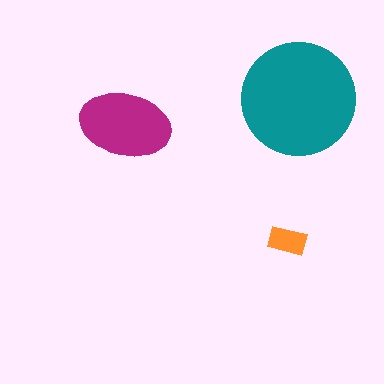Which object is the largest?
The teal circle.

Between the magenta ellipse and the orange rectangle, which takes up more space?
The magenta ellipse.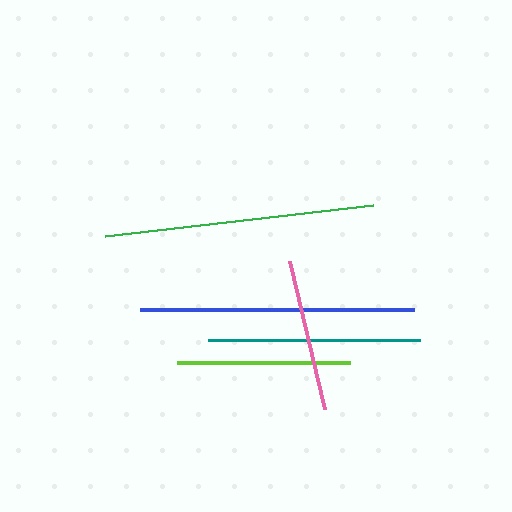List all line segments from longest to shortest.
From longest to shortest: blue, green, teal, lime, pink.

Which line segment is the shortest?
The pink line is the shortest at approximately 152 pixels.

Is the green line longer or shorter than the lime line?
The green line is longer than the lime line.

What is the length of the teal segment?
The teal segment is approximately 212 pixels long.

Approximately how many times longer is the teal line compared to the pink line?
The teal line is approximately 1.4 times the length of the pink line.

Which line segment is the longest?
The blue line is the longest at approximately 273 pixels.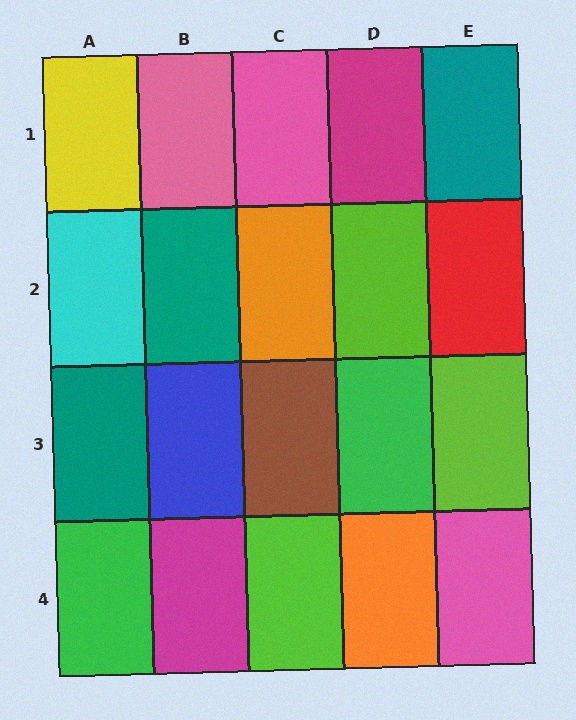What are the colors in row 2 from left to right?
Cyan, teal, orange, lime, red.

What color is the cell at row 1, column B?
Pink.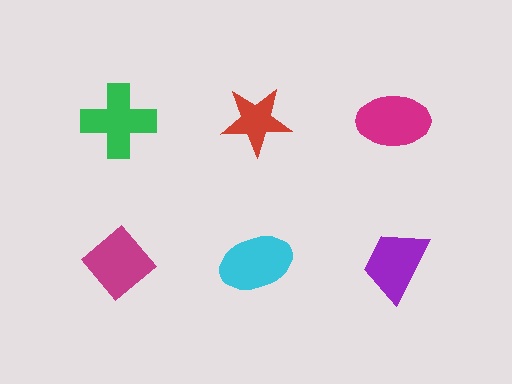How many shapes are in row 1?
3 shapes.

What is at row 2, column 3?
A purple trapezoid.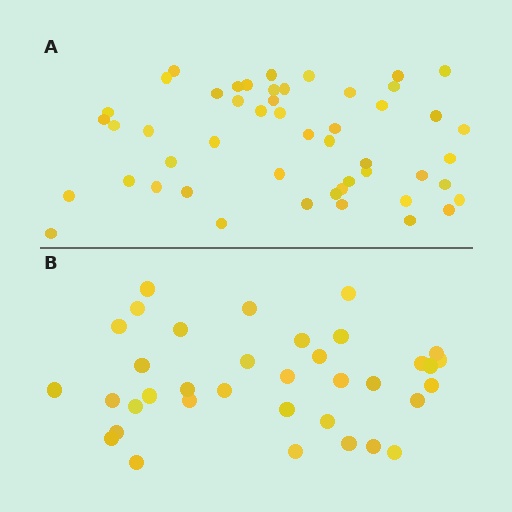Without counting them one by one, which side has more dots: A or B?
Region A (the top region) has more dots.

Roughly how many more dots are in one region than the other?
Region A has approximately 15 more dots than region B.